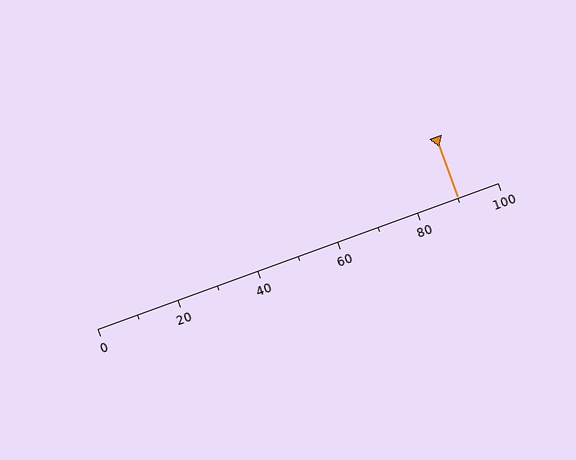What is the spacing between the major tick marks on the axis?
The major ticks are spaced 20 apart.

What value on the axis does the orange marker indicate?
The marker indicates approximately 90.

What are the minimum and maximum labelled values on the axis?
The axis runs from 0 to 100.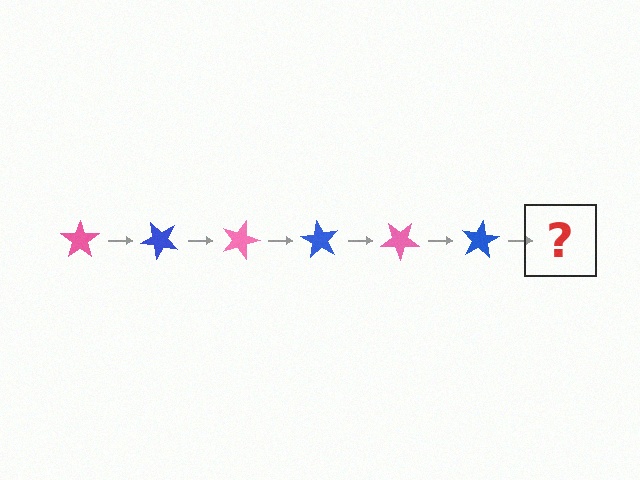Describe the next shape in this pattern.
It should be a pink star, rotated 270 degrees from the start.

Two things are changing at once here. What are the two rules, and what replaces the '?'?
The two rules are that it rotates 45 degrees each step and the color cycles through pink and blue. The '?' should be a pink star, rotated 270 degrees from the start.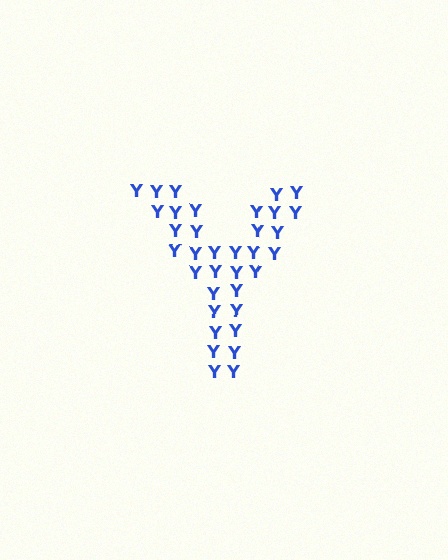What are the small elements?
The small elements are letter Y's.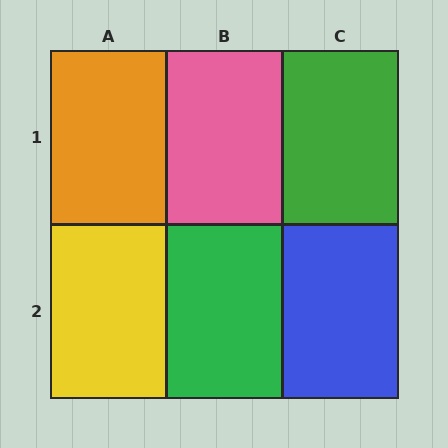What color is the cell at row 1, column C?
Green.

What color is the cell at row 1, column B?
Pink.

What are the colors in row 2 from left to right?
Yellow, green, blue.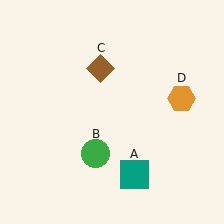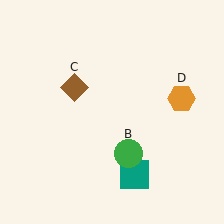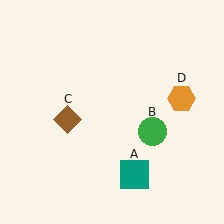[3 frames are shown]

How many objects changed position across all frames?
2 objects changed position: green circle (object B), brown diamond (object C).